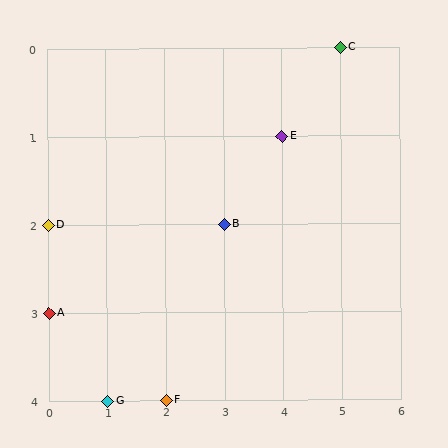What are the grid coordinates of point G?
Point G is at grid coordinates (1, 4).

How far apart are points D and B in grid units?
Points D and B are 3 columns apart.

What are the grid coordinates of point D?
Point D is at grid coordinates (0, 2).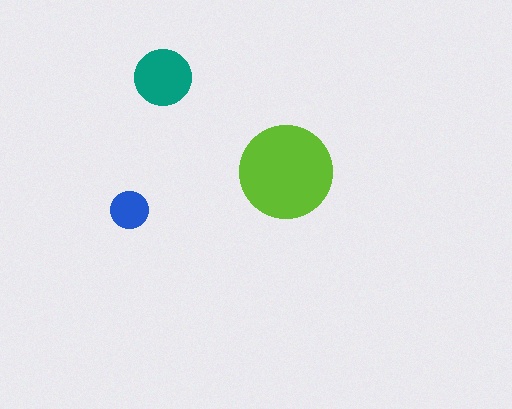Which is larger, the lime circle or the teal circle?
The lime one.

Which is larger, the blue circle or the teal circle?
The teal one.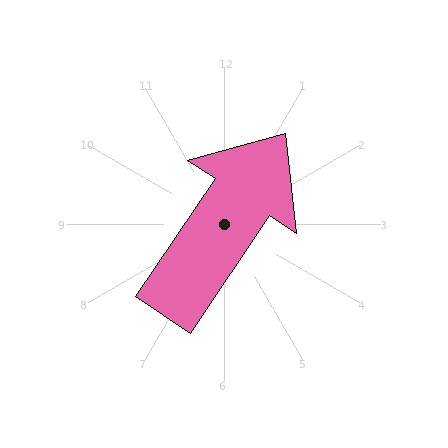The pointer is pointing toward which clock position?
Roughly 1 o'clock.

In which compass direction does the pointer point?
Northeast.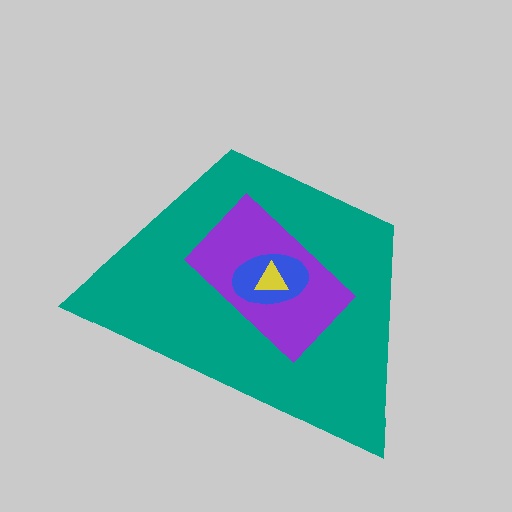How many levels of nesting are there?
4.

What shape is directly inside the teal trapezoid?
The purple rectangle.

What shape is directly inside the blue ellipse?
The yellow triangle.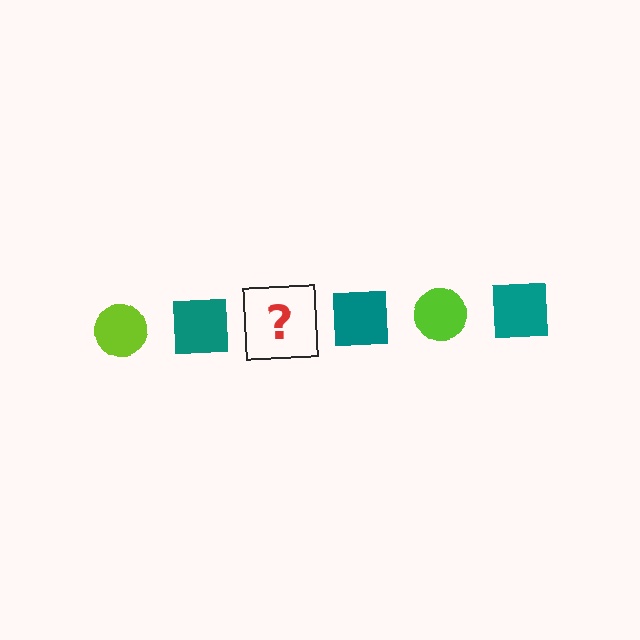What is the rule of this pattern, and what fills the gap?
The rule is that the pattern alternates between lime circle and teal square. The gap should be filled with a lime circle.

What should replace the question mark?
The question mark should be replaced with a lime circle.